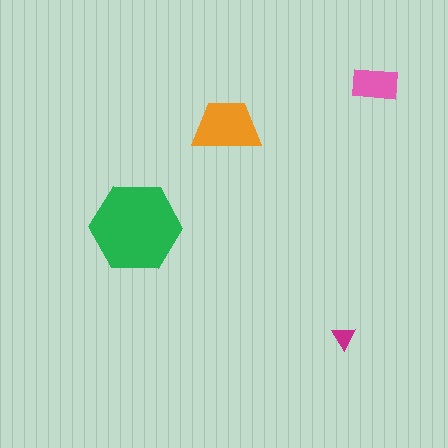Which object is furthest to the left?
The green hexagon is leftmost.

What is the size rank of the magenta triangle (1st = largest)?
4th.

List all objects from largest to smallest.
The green hexagon, the orange trapezoid, the pink rectangle, the magenta triangle.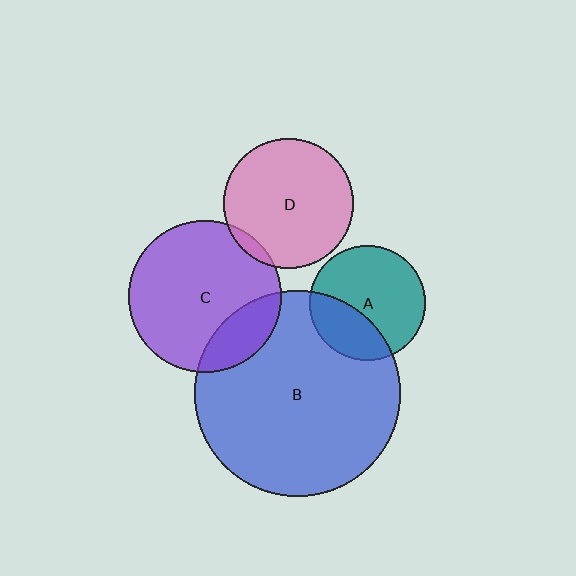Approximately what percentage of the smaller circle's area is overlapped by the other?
Approximately 30%.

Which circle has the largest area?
Circle B (blue).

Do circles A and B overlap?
Yes.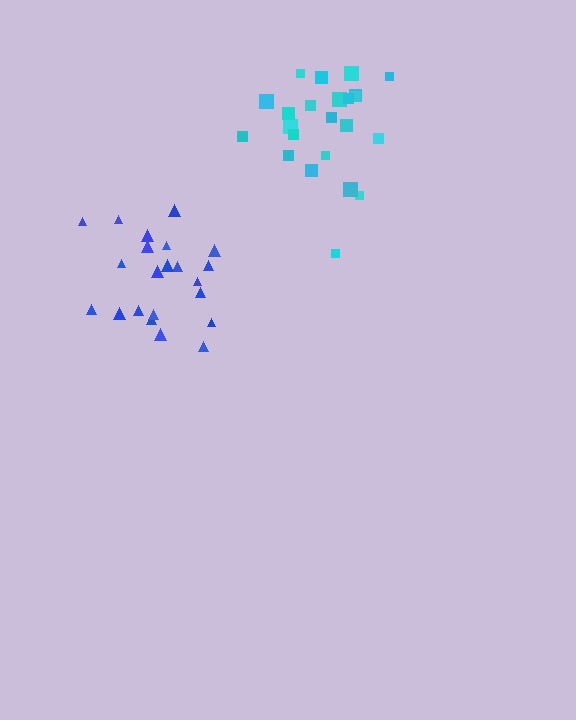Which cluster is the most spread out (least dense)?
Cyan.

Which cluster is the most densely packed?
Blue.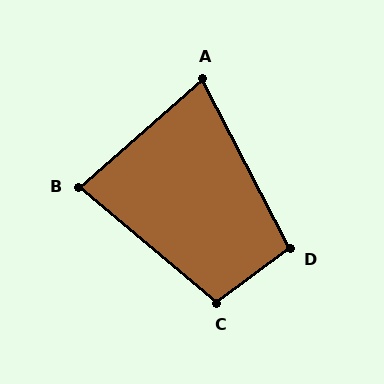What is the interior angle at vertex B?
Approximately 81 degrees (acute).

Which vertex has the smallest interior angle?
A, at approximately 76 degrees.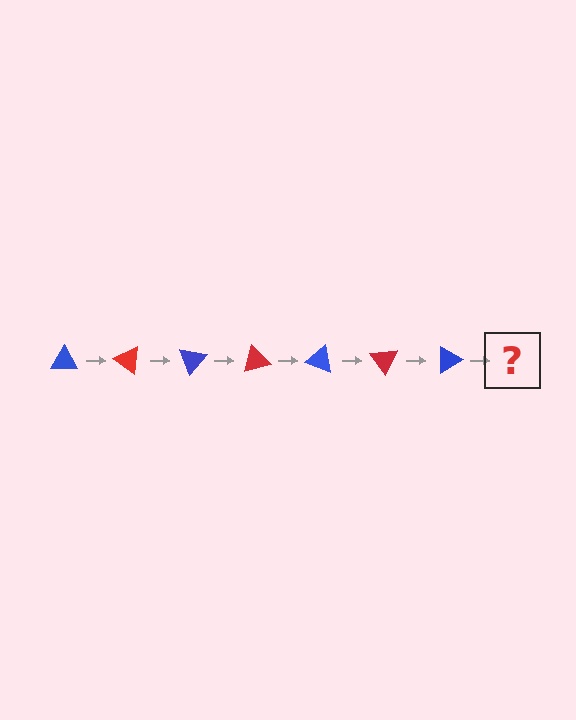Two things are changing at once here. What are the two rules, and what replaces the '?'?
The two rules are that it rotates 35 degrees each step and the color cycles through blue and red. The '?' should be a red triangle, rotated 245 degrees from the start.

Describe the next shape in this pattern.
It should be a red triangle, rotated 245 degrees from the start.